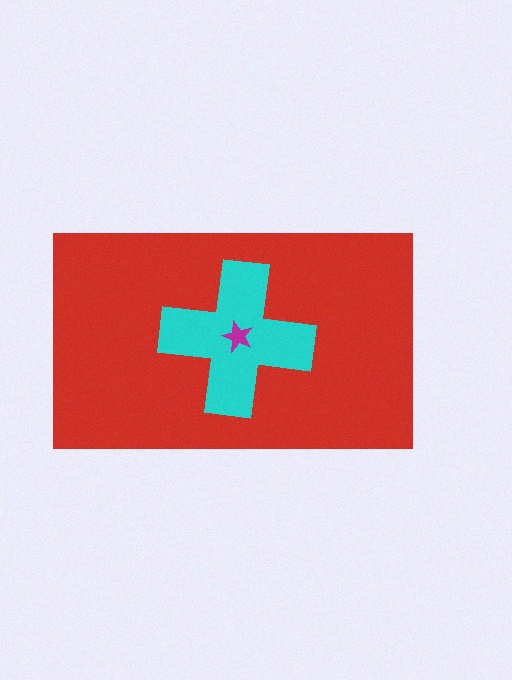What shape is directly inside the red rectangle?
The cyan cross.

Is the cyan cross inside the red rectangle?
Yes.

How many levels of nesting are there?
3.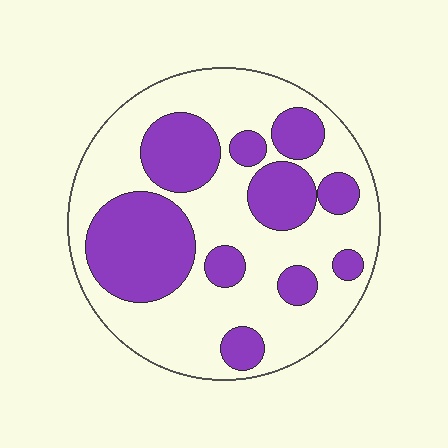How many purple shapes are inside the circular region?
10.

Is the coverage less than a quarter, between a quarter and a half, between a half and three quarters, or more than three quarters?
Between a quarter and a half.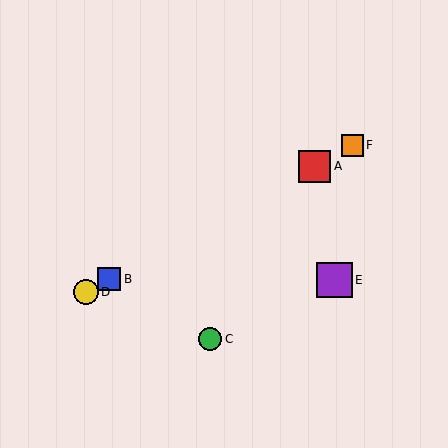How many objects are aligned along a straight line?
4 objects (A, B, D, F) are aligned along a straight line.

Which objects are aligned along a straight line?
Objects A, B, D, F are aligned along a straight line.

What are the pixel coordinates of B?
Object B is at (109, 279).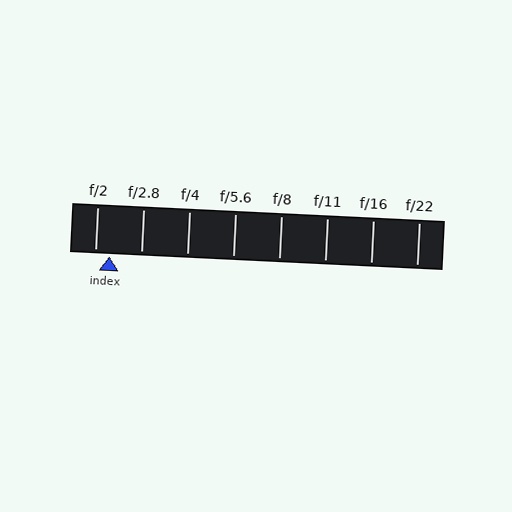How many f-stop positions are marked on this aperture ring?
There are 8 f-stop positions marked.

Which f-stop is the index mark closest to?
The index mark is closest to f/2.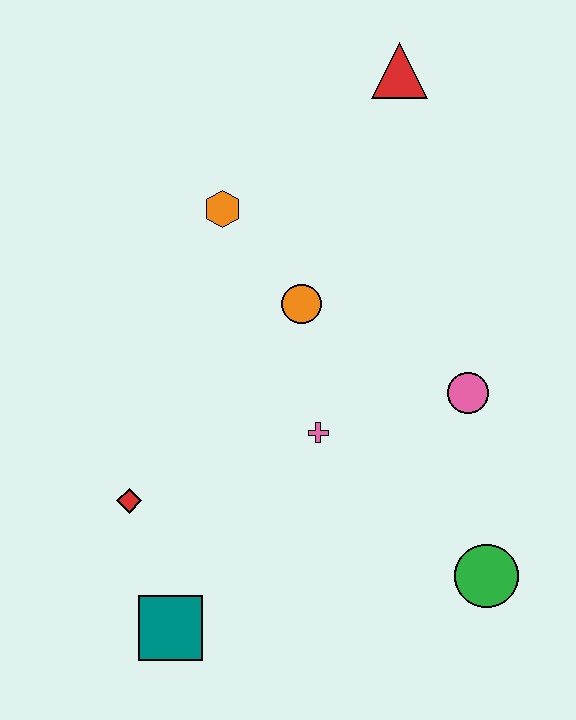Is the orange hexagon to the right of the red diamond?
Yes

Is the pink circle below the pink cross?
No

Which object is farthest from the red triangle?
The teal square is farthest from the red triangle.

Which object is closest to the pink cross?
The orange circle is closest to the pink cross.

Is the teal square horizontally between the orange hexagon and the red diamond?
Yes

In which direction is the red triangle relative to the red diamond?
The red triangle is above the red diamond.